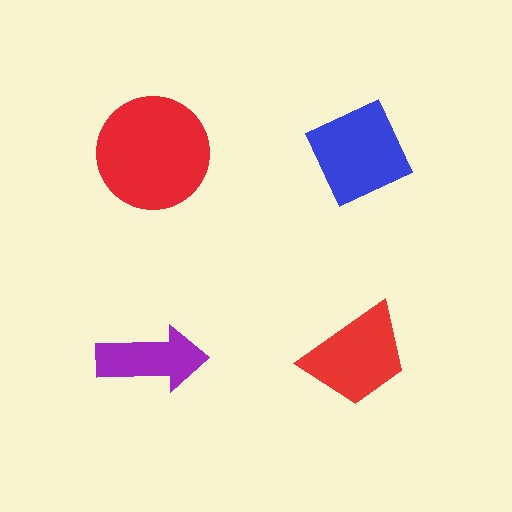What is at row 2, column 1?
A purple arrow.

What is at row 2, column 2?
A red trapezoid.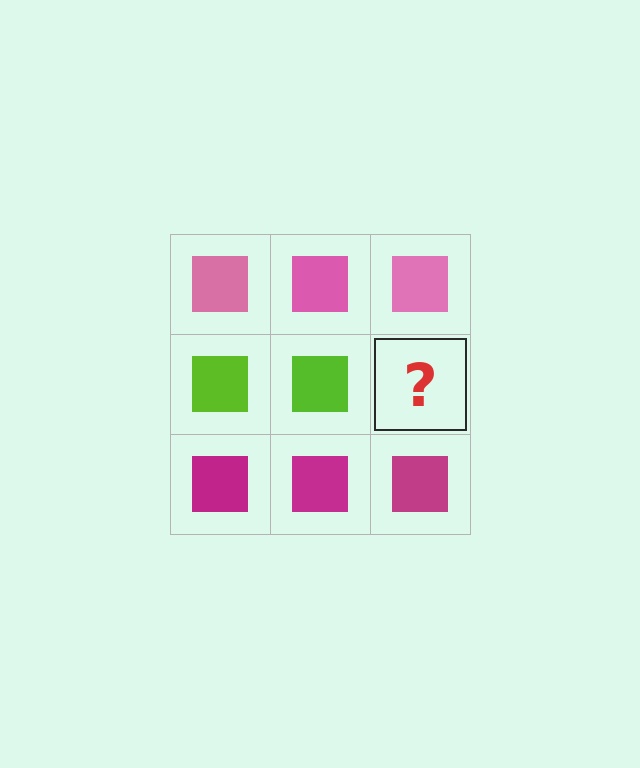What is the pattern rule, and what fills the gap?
The rule is that each row has a consistent color. The gap should be filled with a lime square.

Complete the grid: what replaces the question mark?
The question mark should be replaced with a lime square.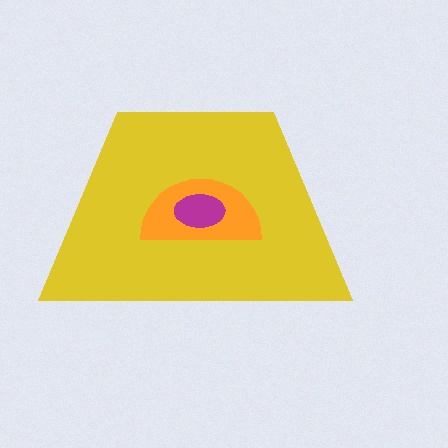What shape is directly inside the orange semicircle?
The magenta ellipse.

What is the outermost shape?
The yellow trapezoid.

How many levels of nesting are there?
3.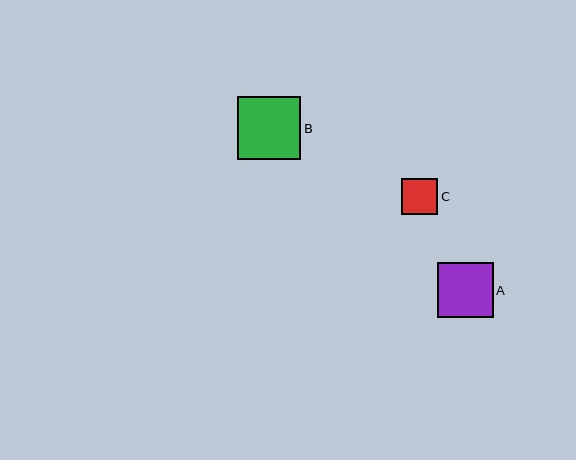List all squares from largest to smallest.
From largest to smallest: B, A, C.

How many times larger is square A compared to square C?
Square A is approximately 1.5 times the size of square C.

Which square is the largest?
Square B is the largest with a size of approximately 63 pixels.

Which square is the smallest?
Square C is the smallest with a size of approximately 36 pixels.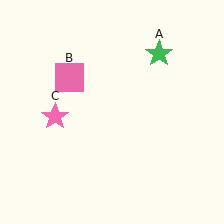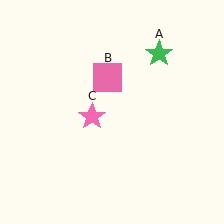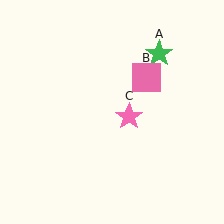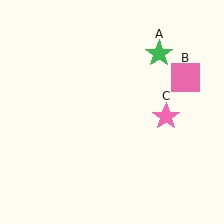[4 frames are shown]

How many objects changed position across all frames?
2 objects changed position: pink square (object B), pink star (object C).